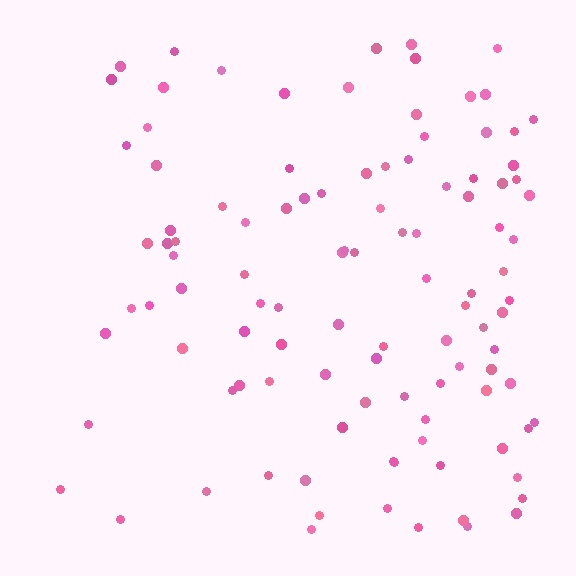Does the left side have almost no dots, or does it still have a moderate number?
Still a moderate number, just noticeably fewer than the right.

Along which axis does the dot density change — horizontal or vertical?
Horizontal.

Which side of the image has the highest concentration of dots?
The right.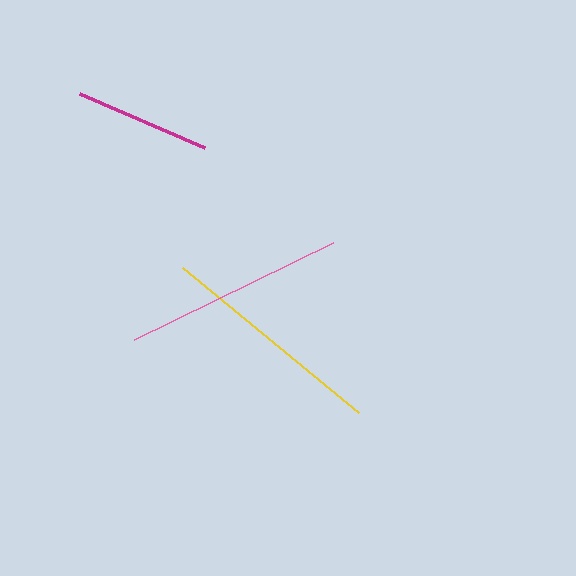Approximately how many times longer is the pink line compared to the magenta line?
The pink line is approximately 1.6 times the length of the magenta line.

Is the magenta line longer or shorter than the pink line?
The pink line is longer than the magenta line.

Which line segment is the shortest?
The magenta line is the shortest at approximately 136 pixels.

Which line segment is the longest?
The yellow line is the longest at approximately 228 pixels.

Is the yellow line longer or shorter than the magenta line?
The yellow line is longer than the magenta line.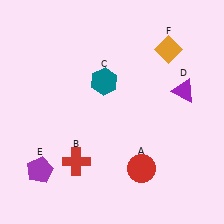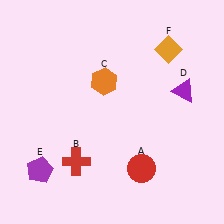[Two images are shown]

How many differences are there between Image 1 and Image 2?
There is 1 difference between the two images.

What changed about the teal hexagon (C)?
In Image 1, C is teal. In Image 2, it changed to orange.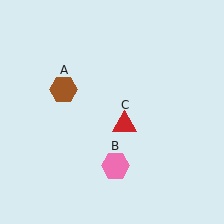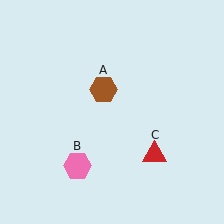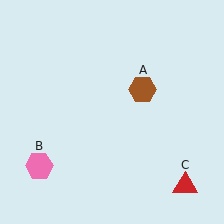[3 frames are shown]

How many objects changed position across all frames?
3 objects changed position: brown hexagon (object A), pink hexagon (object B), red triangle (object C).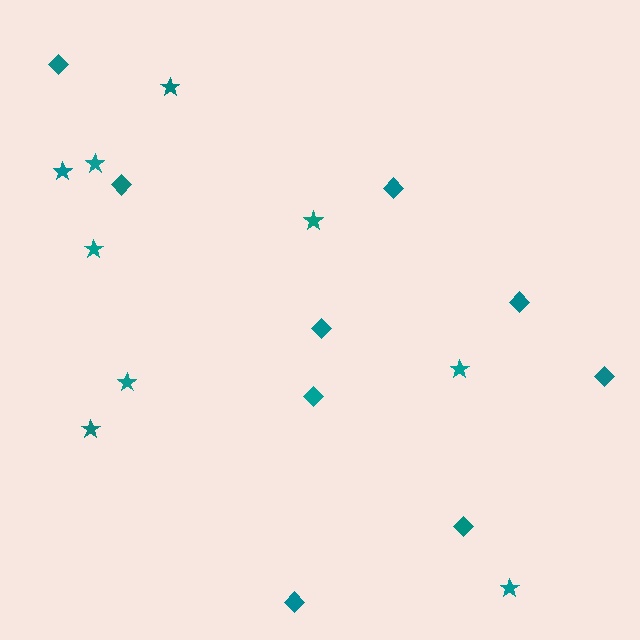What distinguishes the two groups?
There are 2 groups: one group of stars (9) and one group of diamonds (9).